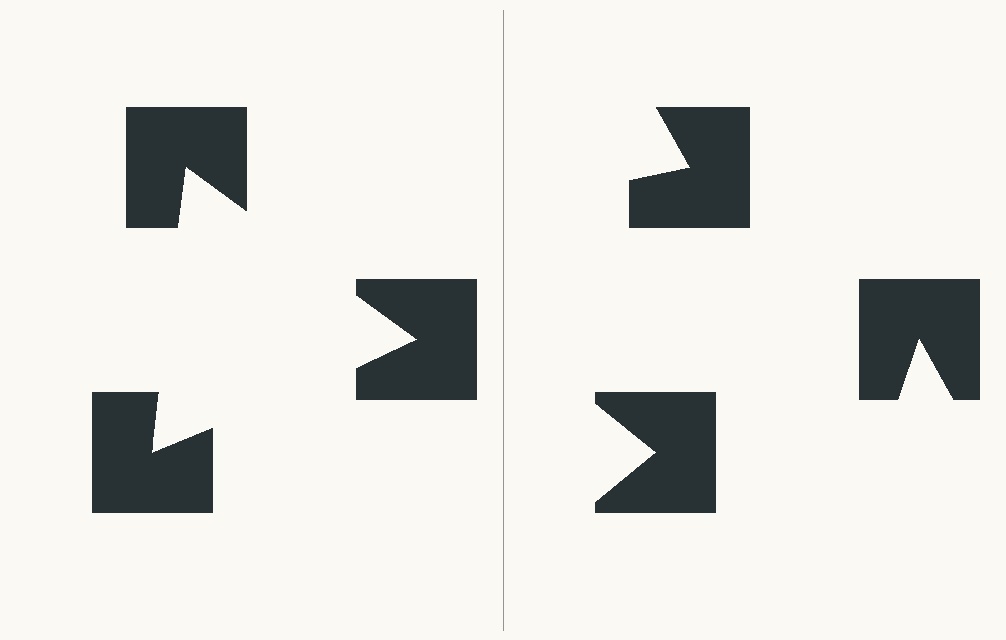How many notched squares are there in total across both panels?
6 — 3 on each side.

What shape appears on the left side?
An illusory triangle.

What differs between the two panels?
The notched squares are positioned identically on both sides; only the wedge orientations differ. On the left they align to a triangle; on the right they are misaligned.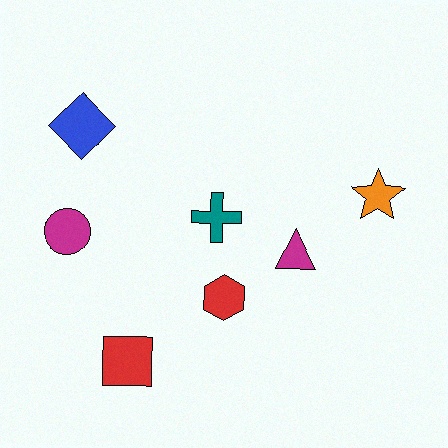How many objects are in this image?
There are 7 objects.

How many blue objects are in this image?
There is 1 blue object.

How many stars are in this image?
There is 1 star.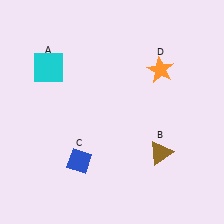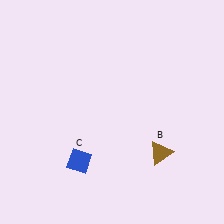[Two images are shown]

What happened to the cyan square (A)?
The cyan square (A) was removed in Image 2. It was in the top-left area of Image 1.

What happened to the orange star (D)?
The orange star (D) was removed in Image 2. It was in the top-right area of Image 1.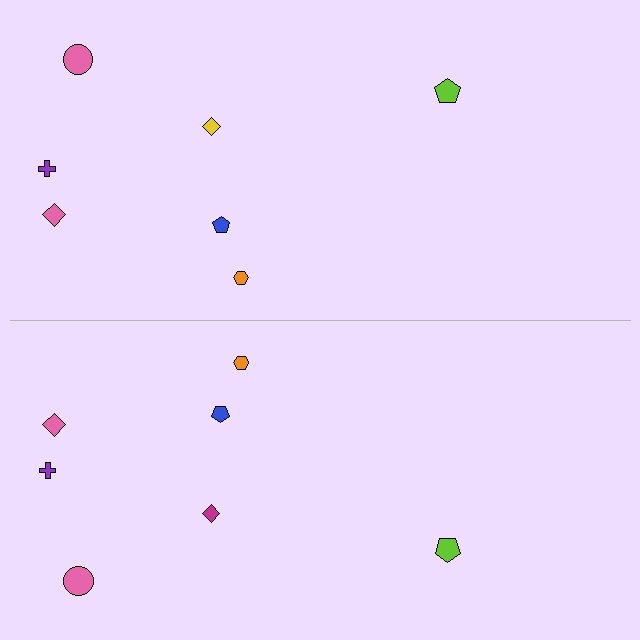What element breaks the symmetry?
The magenta diamond on the bottom side breaks the symmetry — its mirror counterpart is yellow.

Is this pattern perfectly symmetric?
No, the pattern is not perfectly symmetric. The magenta diamond on the bottom side breaks the symmetry — its mirror counterpart is yellow.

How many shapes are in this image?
There are 14 shapes in this image.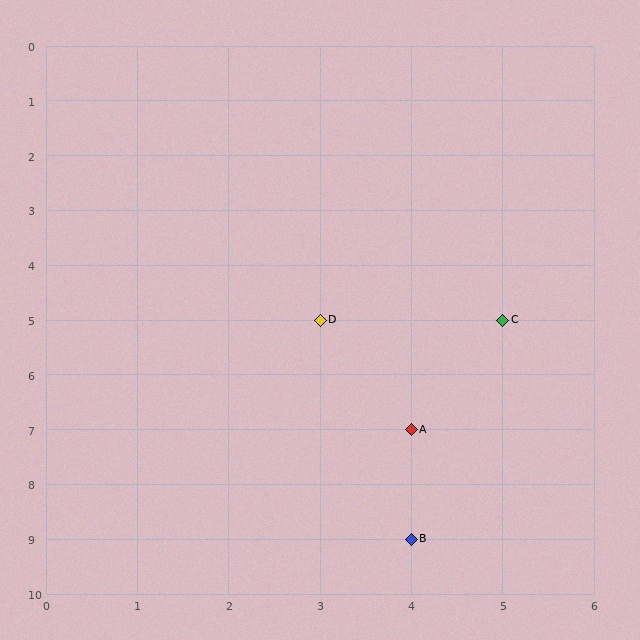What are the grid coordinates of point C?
Point C is at grid coordinates (5, 5).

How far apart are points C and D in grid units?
Points C and D are 2 columns apart.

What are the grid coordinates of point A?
Point A is at grid coordinates (4, 7).